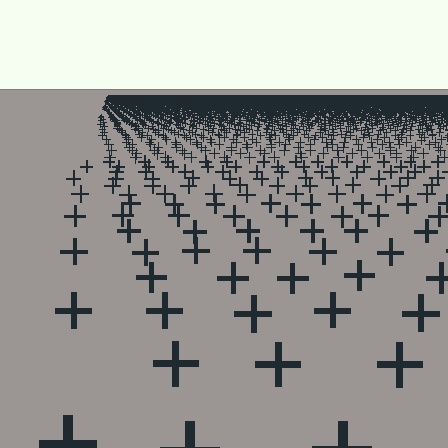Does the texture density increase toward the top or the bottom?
Density increases toward the top.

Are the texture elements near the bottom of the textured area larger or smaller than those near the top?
Larger. Near the bottom, elements are closer to the viewer and appear at a bigger on-screen size.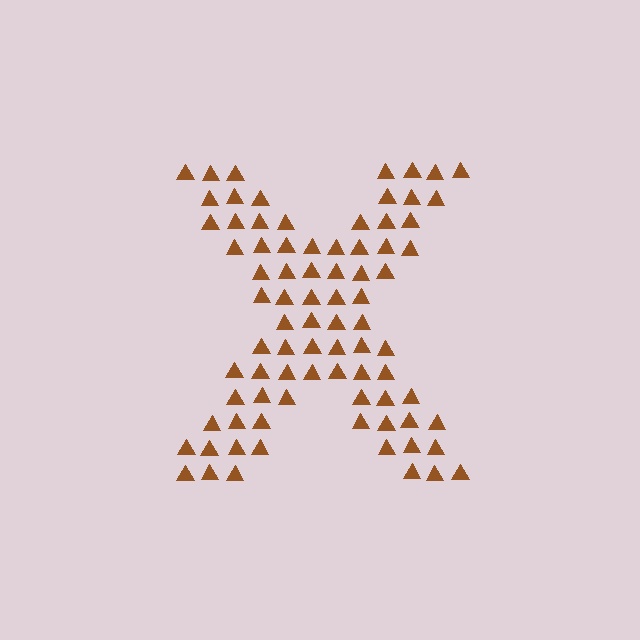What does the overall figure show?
The overall figure shows the letter X.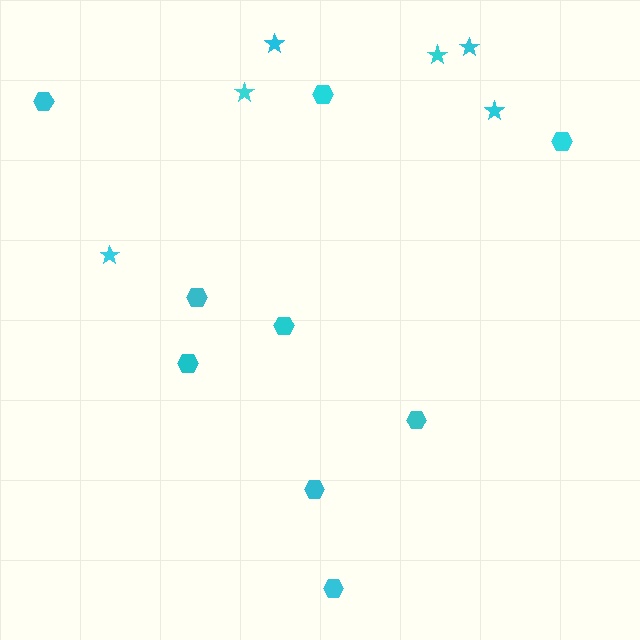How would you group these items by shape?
There are 2 groups: one group of stars (6) and one group of hexagons (9).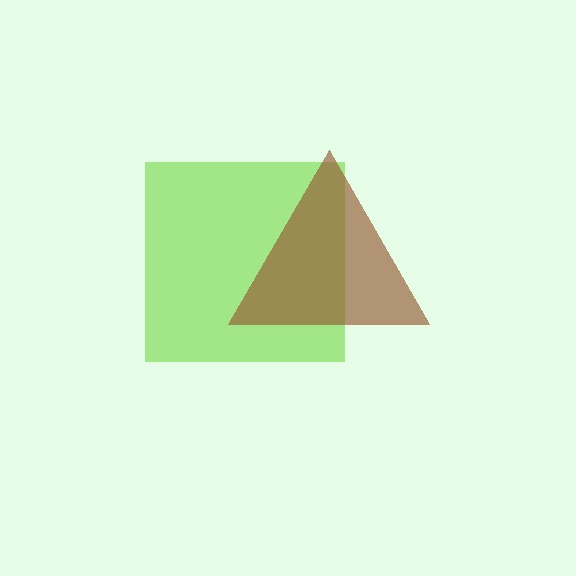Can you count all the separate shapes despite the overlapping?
Yes, there are 2 separate shapes.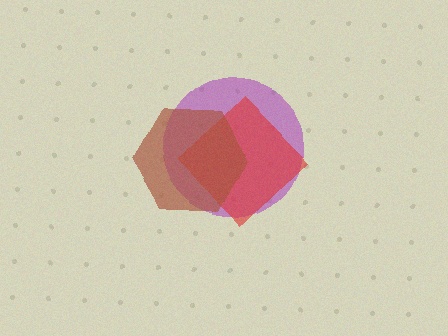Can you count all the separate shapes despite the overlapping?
Yes, there are 3 separate shapes.